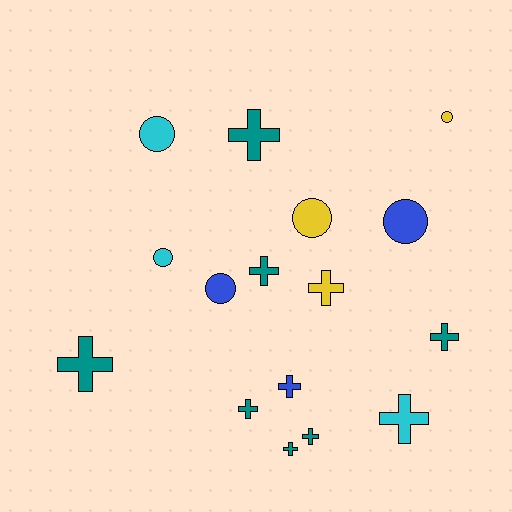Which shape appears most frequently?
Cross, with 10 objects.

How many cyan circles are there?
There are 2 cyan circles.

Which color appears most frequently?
Teal, with 7 objects.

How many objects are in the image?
There are 16 objects.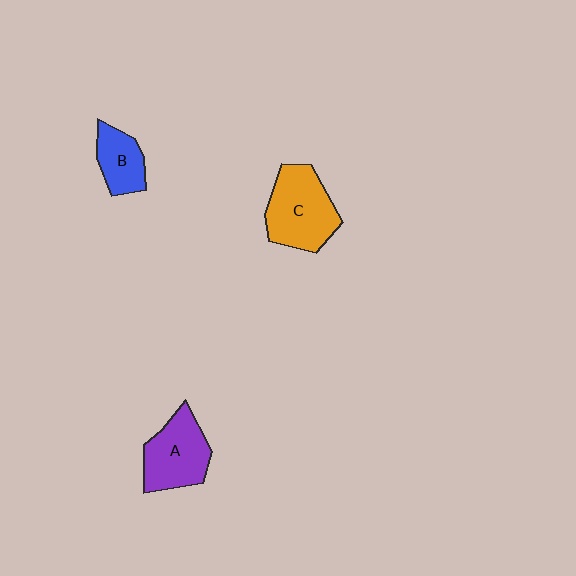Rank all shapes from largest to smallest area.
From largest to smallest: C (orange), A (purple), B (blue).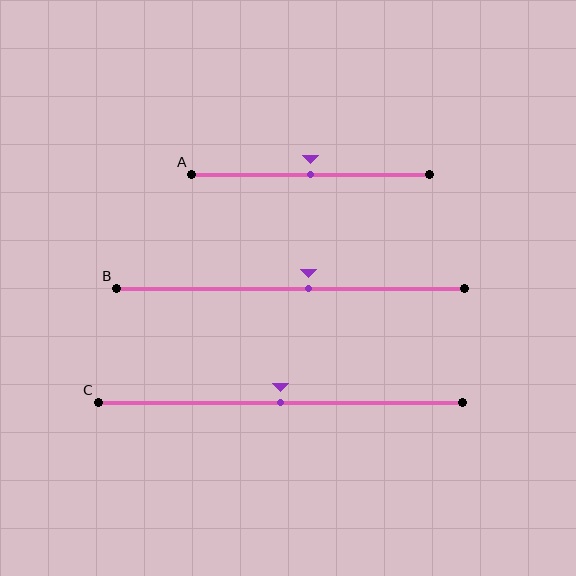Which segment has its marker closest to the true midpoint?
Segment A has its marker closest to the true midpoint.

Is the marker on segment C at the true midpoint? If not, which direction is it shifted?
Yes, the marker on segment C is at the true midpoint.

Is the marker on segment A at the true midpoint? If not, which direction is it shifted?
Yes, the marker on segment A is at the true midpoint.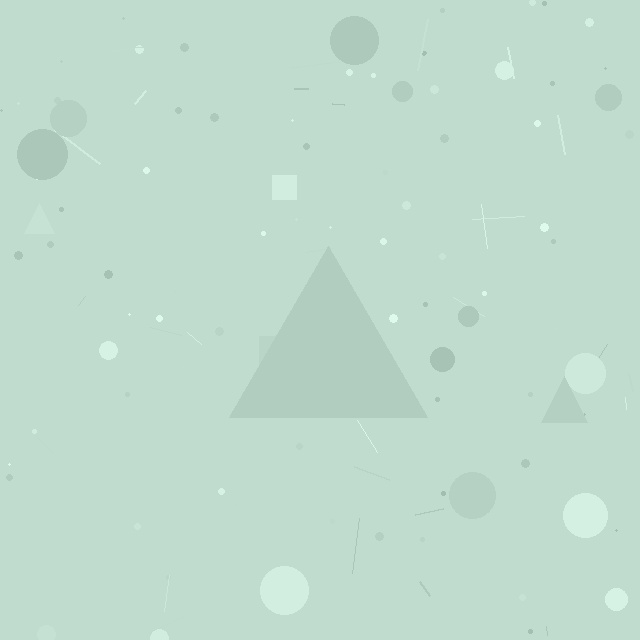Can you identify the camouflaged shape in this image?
The camouflaged shape is a triangle.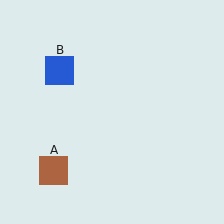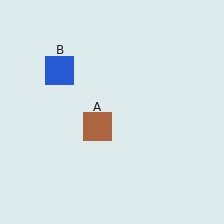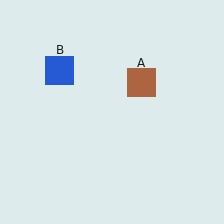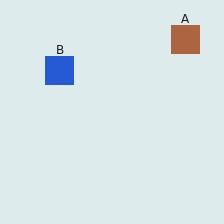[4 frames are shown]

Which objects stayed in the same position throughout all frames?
Blue square (object B) remained stationary.